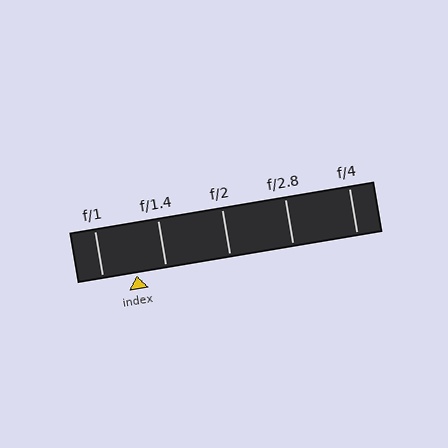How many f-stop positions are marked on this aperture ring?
There are 5 f-stop positions marked.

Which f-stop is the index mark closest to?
The index mark is closest to f/1.4.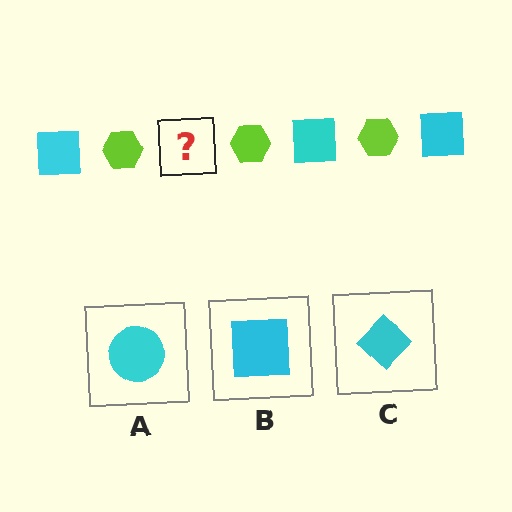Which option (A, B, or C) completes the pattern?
B.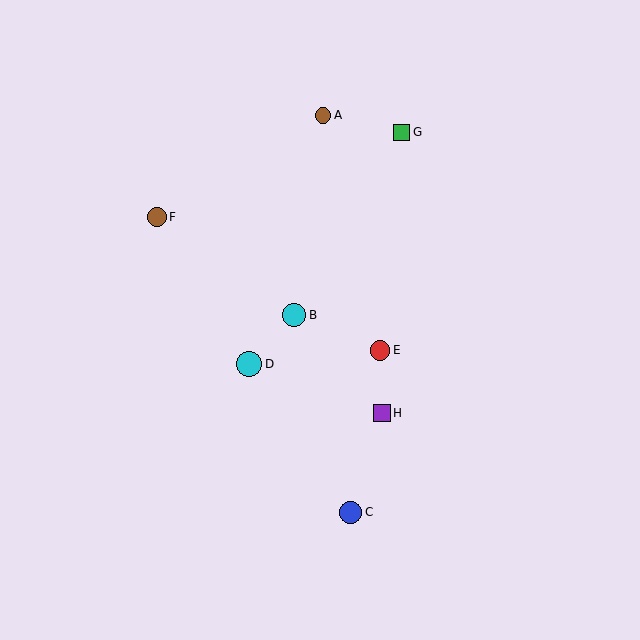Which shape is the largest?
The cyan circle (labeled D) is the largest.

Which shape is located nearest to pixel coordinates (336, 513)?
The blue circle (labeled C) at (351, 512) is nearest to that location.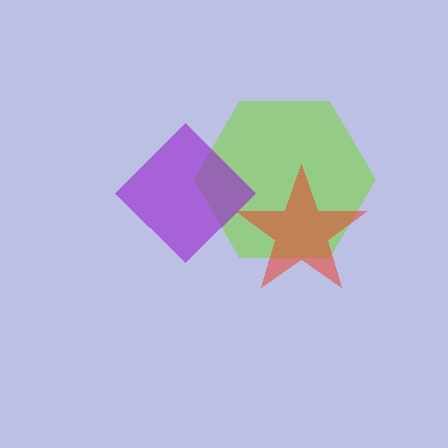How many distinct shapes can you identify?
There are 3 distinct shapes: a lime hexagon, a purple diamond, a red star.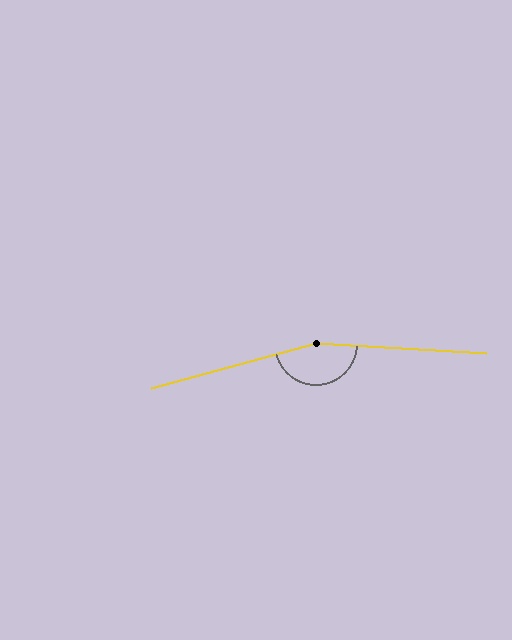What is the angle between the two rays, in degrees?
Approximately 161 degrees.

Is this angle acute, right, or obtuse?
It is obtuse.